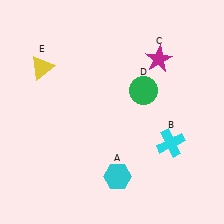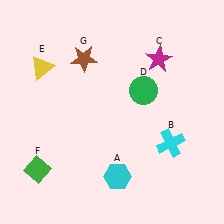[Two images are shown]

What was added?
A green diamond (F), a brown star (G) were added in Image 2.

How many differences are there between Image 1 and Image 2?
There are 2 differences between the two images.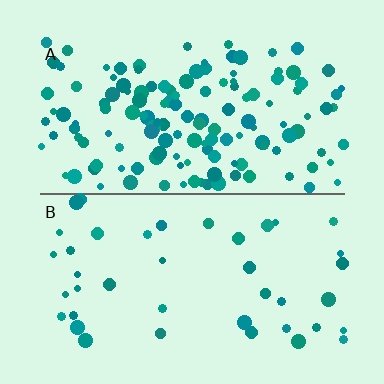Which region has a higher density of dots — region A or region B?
A (the top).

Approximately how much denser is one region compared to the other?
Approximately 3.4× — region A over region B.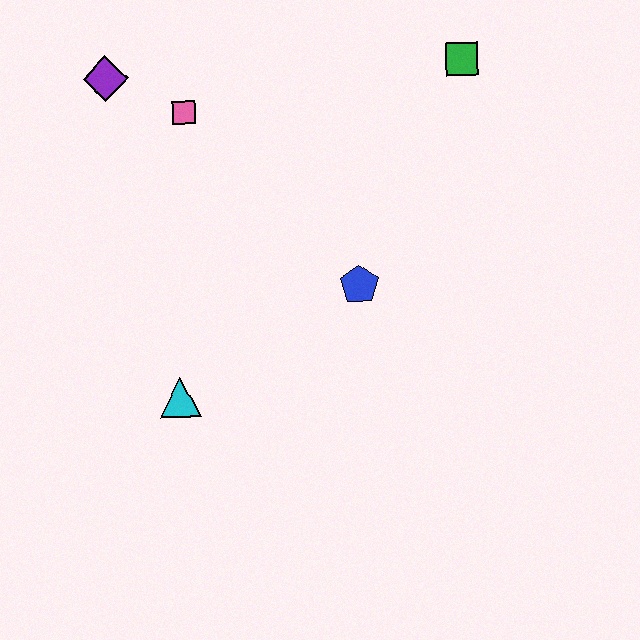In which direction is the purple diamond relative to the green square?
The purple diamond is to the left of the green square.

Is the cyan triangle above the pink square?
No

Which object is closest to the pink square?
The purple diamond is closest to the pink square.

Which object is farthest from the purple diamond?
The green square is farthest from the purple diamond.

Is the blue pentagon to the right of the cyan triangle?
Yes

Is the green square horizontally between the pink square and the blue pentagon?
No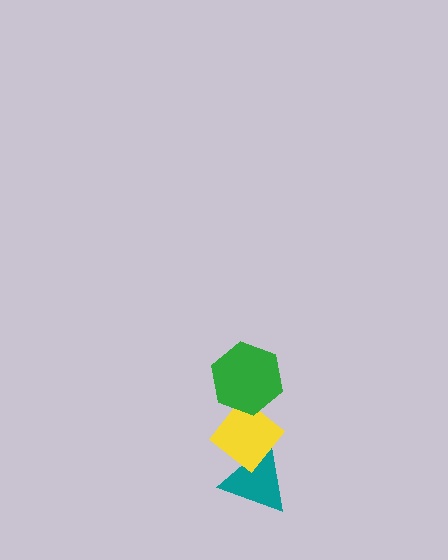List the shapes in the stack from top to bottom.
From top to bottom: the green hexagon, the yellow diamond, the teal triangle.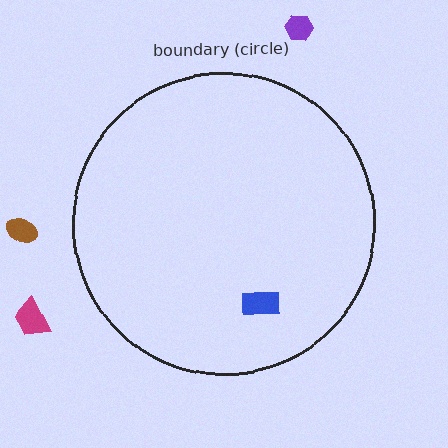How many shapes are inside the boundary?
1 inside, 3 outside.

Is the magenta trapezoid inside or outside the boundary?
Outside.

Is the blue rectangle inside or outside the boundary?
Inside.